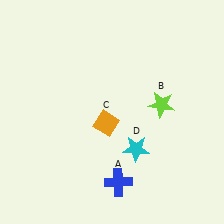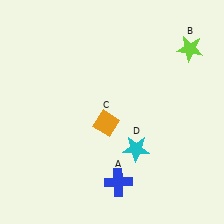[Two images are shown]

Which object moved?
The lime star (B) moved up.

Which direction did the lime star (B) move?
The lime star (B) moved up.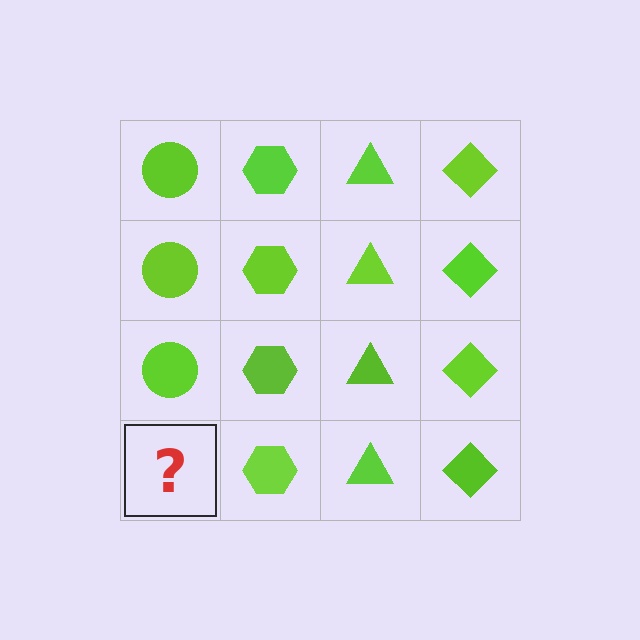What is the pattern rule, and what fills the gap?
The rule is that each column has a consistent shape. The gap should be filled with a lime circle.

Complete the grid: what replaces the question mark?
The question mark should be replaced with a lime circle.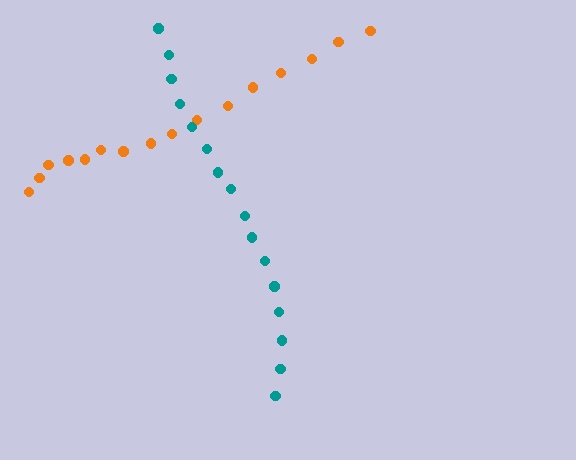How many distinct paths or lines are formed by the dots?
There are 2 distinct paths.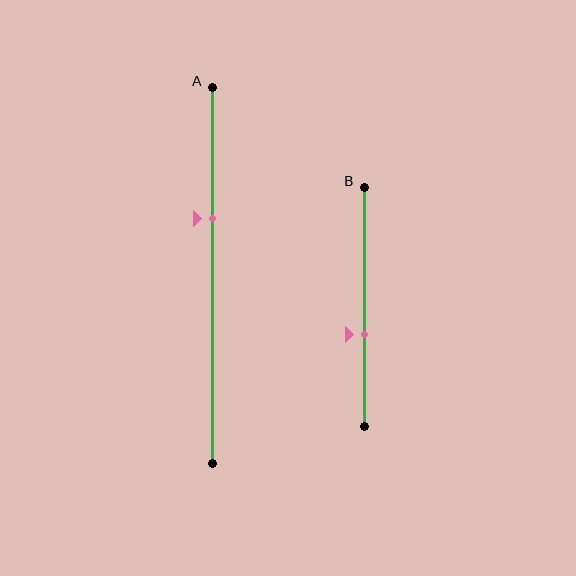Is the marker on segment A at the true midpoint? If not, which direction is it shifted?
No, the marker on segment A is shifted upward by about 15% of the segment length.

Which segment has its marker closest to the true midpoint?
Segment B has its marker closest to the true midpoint.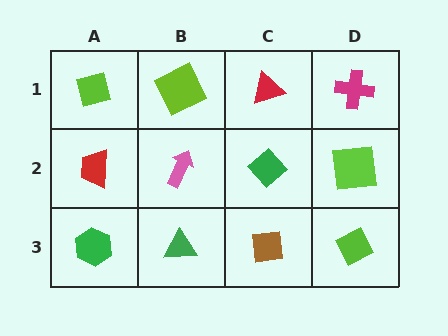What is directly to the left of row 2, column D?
A green diamond.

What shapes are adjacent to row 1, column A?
A red trapezoid (row 2, column A), a lime square (row 1, column B).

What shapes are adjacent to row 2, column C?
A red triangle (row 1, column C), a brown square (row 3, column C), a pink arrow (row 2, column B), a lime square (row 2, column D).